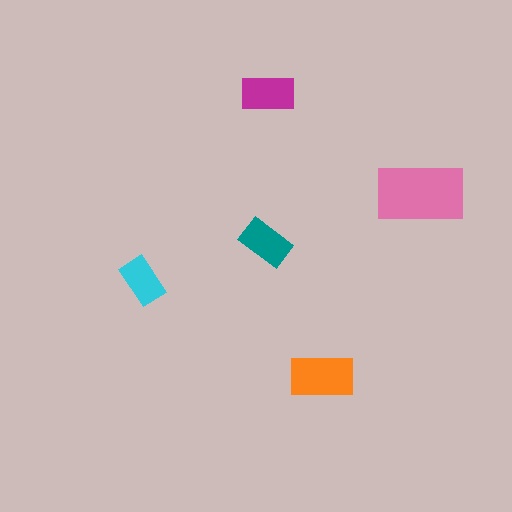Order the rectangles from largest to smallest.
the pink one, the orange one, the magenta one, the teal one, the cyan one.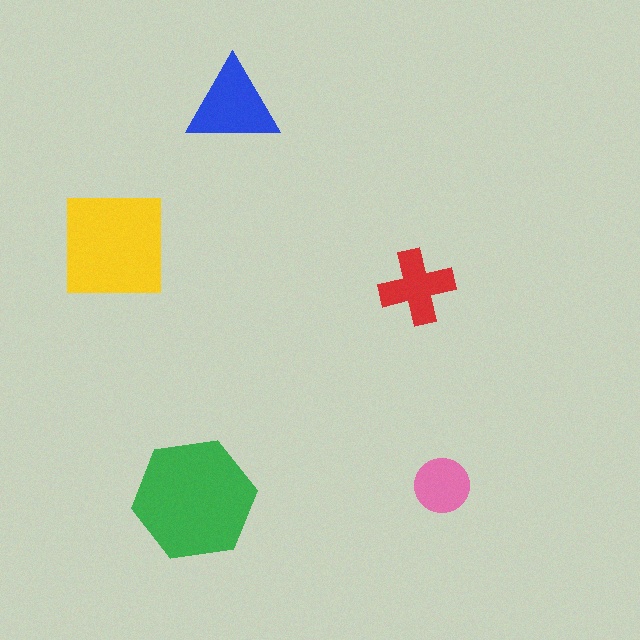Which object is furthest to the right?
The pink circle is rightmost.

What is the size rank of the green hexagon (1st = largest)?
1st.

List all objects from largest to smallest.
The green hexagon, the yellow square, the blue triangle, the red cross, the pink circle.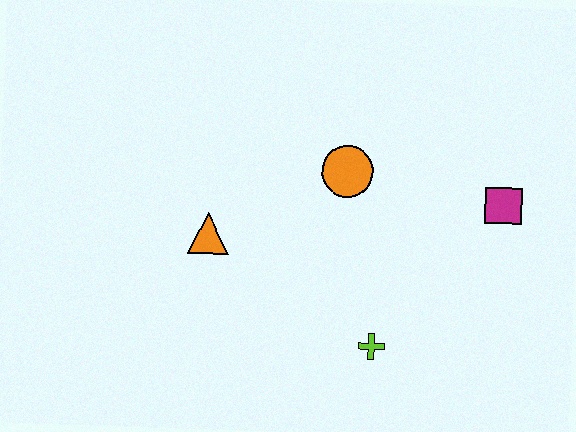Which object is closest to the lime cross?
The orange circle is closest to the lime cross.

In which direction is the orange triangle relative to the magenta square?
The orange triangle is to the left of the magenta square.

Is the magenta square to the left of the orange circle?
No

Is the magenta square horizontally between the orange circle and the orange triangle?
No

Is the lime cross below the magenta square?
Yes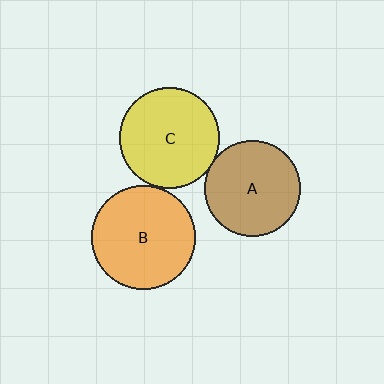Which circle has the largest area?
Circle B (orange).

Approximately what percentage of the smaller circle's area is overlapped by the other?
Approximately 5%.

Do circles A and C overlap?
Yes.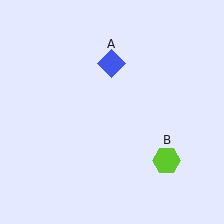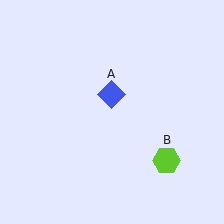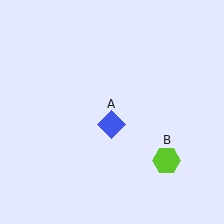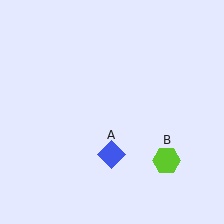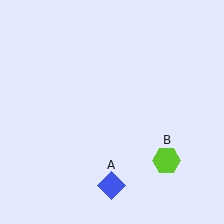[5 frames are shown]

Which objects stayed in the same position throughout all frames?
Lime hexagon (object B) remained stationary.